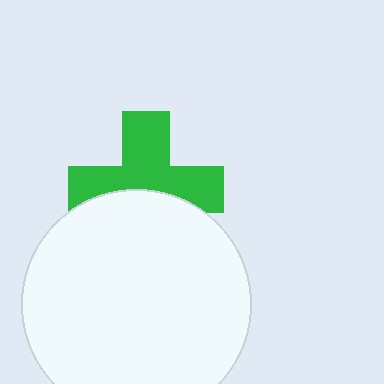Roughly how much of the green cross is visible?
About half of it is visible (roughly 61%).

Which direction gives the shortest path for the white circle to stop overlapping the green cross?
Moving down gives the shortest separation.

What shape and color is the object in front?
The object in front is a white circle.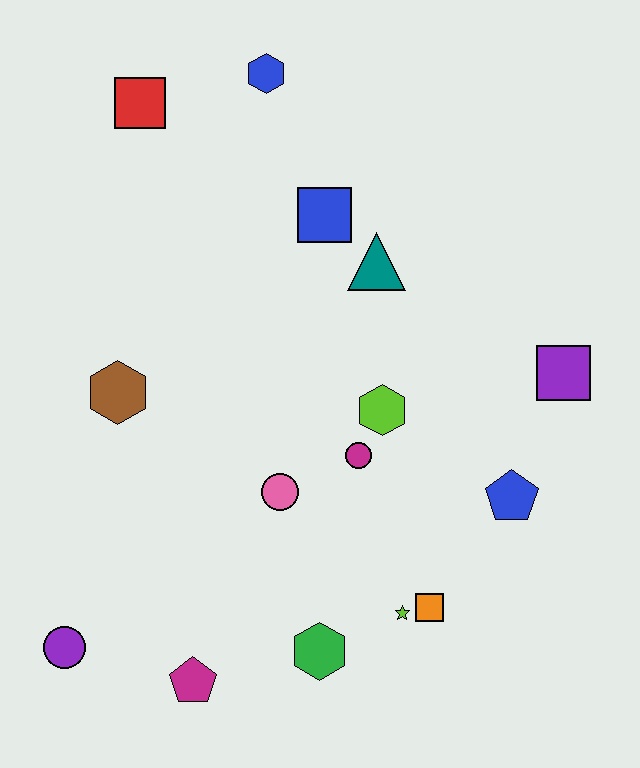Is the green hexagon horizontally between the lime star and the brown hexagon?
Yes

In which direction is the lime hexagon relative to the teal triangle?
The lime hexagon is below the teal triangle.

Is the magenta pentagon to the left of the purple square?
Yes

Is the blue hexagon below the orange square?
No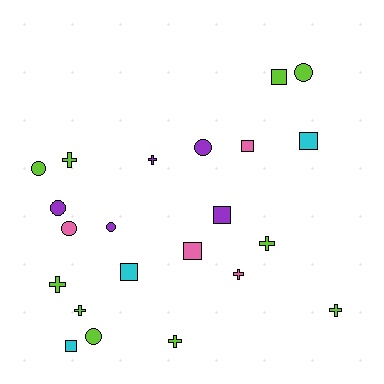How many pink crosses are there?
There is 1 pink cross.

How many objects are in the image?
There are 22 objects.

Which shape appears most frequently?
Cross, with 8 objects.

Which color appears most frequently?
Lime, with 10 objects.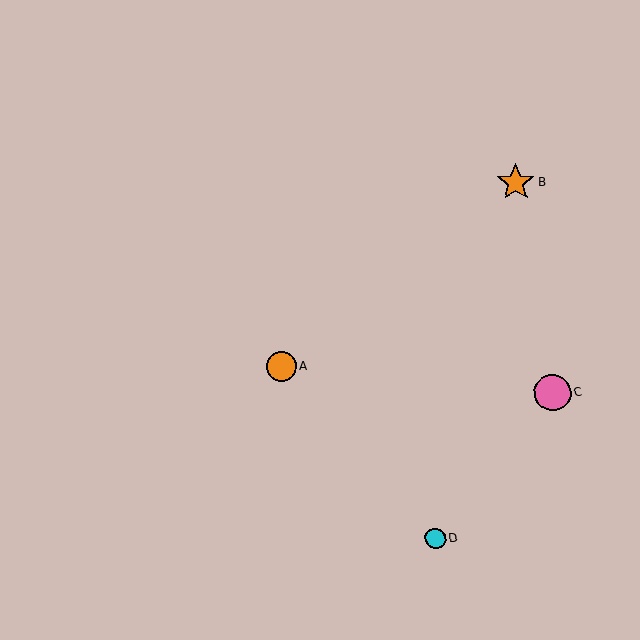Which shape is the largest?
The orange star (labeled B) is the largest.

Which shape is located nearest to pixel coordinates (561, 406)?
The pink circle (labeled C) at (553, 392) is nearest to that location.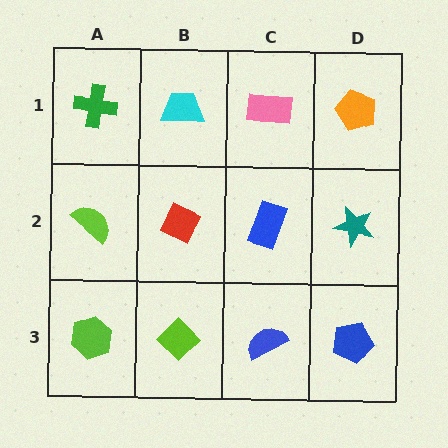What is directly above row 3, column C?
A blue rectangle.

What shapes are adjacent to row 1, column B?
A red diamond (row 2, column B), a green cross (row 1, column A), a pink rectangle (row 1, column C).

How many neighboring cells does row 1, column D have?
2.